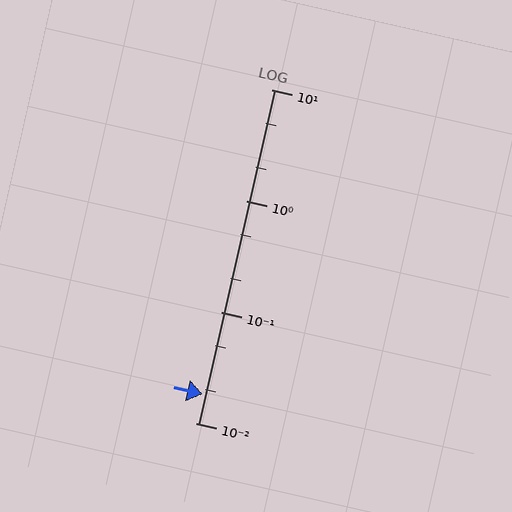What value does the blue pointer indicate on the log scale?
The pointer indicates approximately 0.018.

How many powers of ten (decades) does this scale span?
The scale spans 3 decades, from 0.01 to 10.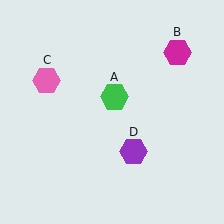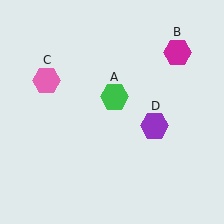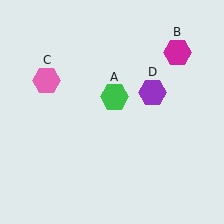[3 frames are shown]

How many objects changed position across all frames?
1 object changed position: purple hexagon (object D).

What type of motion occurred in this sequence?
The purple hexagon (object D) rotated counterclockwise around the center of the scene.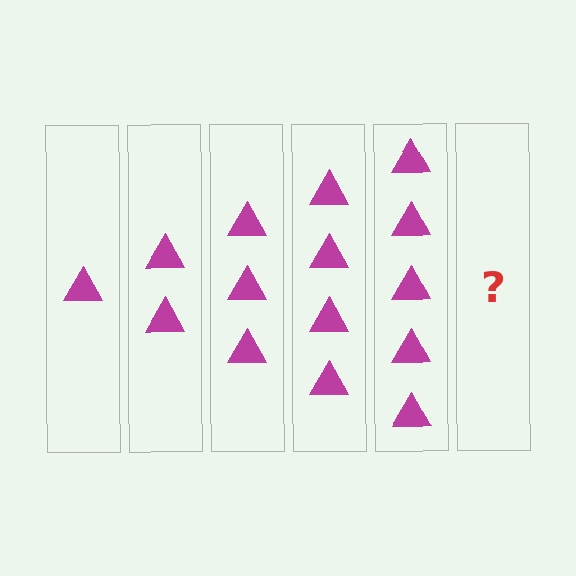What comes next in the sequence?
The next element should be 6 triangles.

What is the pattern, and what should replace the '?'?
The pattern is that each step adds one more triangle. The '?' should be 6 triangles.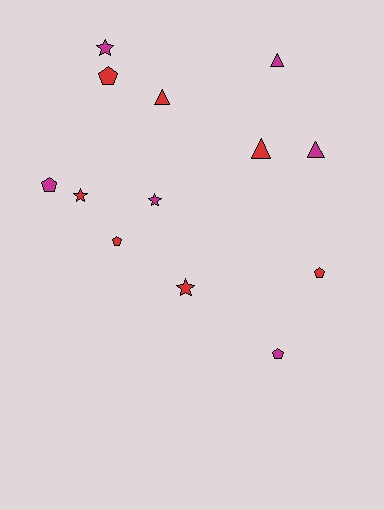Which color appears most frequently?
Red, with 7 objects.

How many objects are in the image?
There are 13 objects.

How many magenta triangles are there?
There are 2 magenta triangles.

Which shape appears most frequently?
Pentagon, with 5 objects.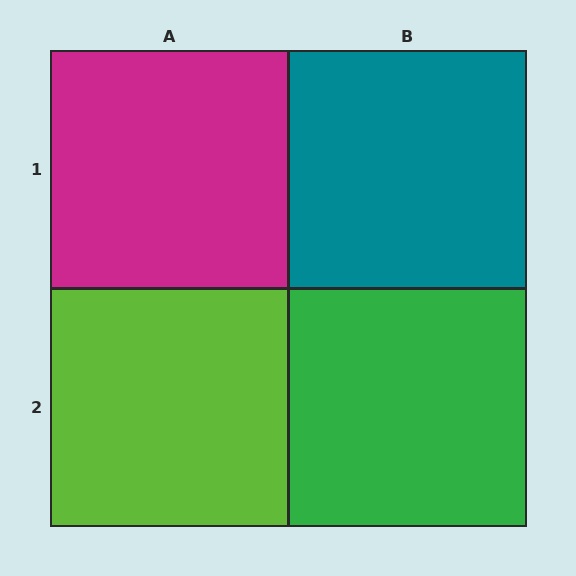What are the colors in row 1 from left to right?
Magenta, teal.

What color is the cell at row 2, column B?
Green.